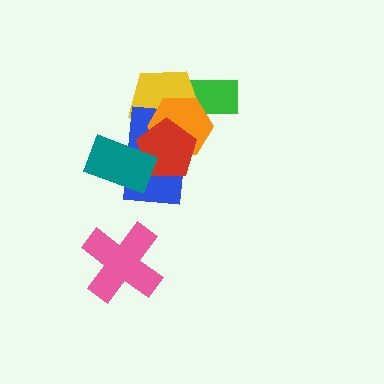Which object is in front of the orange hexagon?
The red pentagon is in front of the orange hexagon.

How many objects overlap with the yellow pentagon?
4 objects overlap with the yellow pentagon.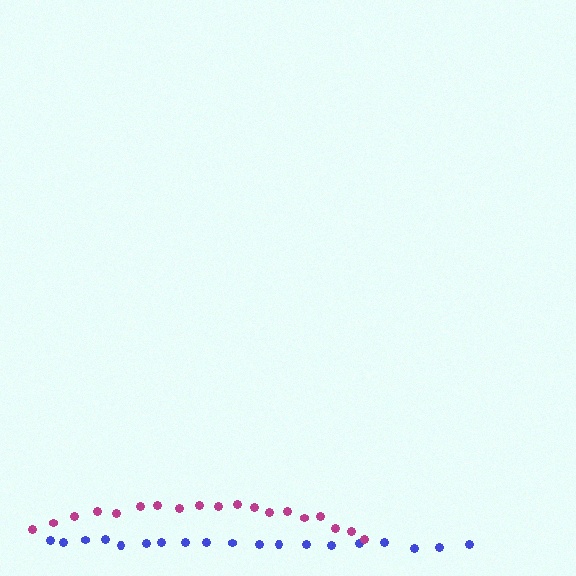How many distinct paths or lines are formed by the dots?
There are 2 distinct paths.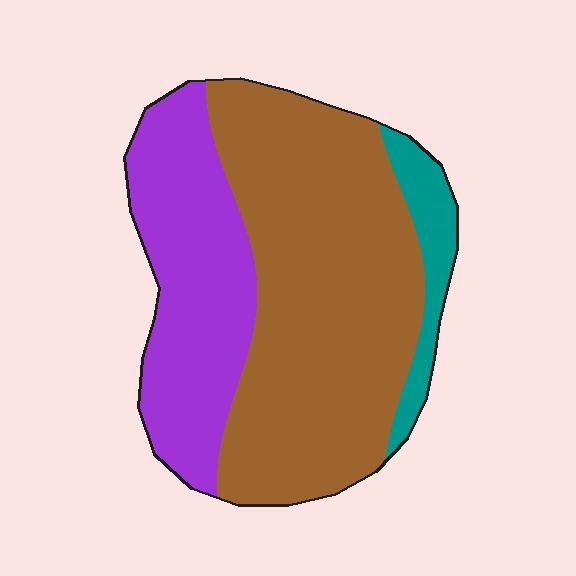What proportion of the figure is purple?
Purple covers roughly 30% of the figure.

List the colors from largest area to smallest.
From largest to smallest: brown, purple, teal.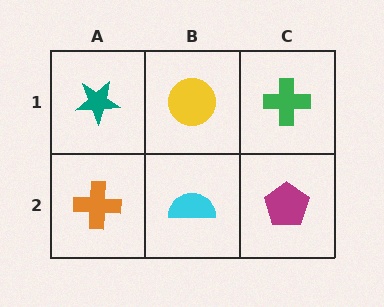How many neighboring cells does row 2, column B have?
3.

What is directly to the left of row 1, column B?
A teal star.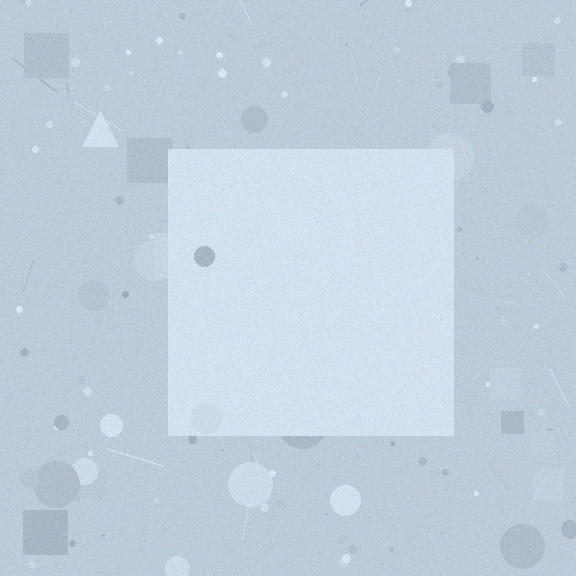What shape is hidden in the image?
A square is hidden in the image.